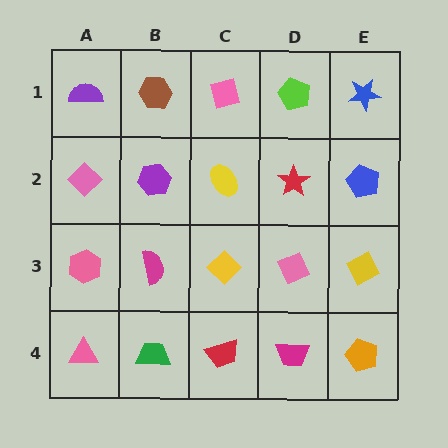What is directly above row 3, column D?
A red star.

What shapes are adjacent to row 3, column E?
A blue pentagon (row 2, column E), an orange pentagon (row 4, column E), a pink diamond (row 3, column D).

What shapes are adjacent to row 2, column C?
A pink square (row 1, column C), a yellow diamond (row 3, column C), a purple hexagon (row 2, column B), a red star (row 2, column D).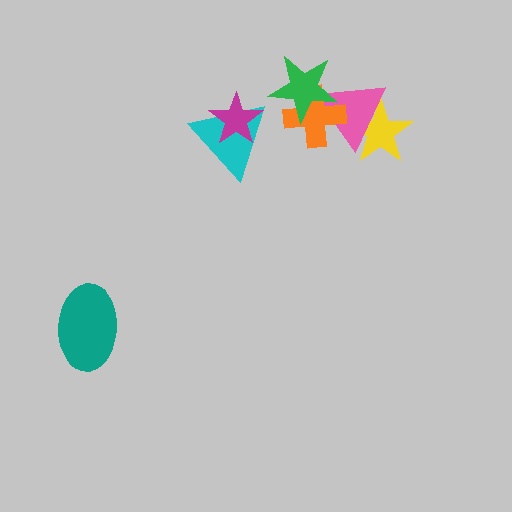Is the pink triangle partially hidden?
Yes, it is partially covered by another shape.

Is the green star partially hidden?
No, no other shape covers it.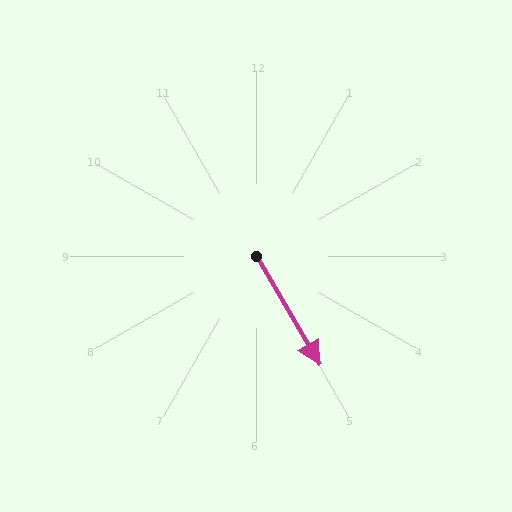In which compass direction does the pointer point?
Southeast.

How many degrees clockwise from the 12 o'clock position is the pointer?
Approximately 150 degrees.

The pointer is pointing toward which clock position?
Roughly 5 o'clock.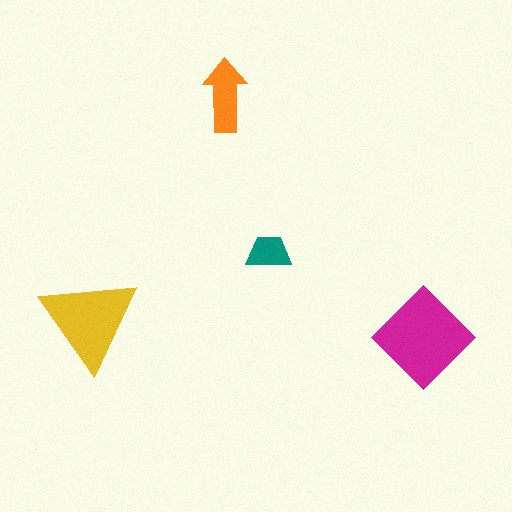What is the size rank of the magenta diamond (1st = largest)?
1st.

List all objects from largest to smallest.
The magenta diamond, the yellow triangle, the orange arrow, the teal trapezoid.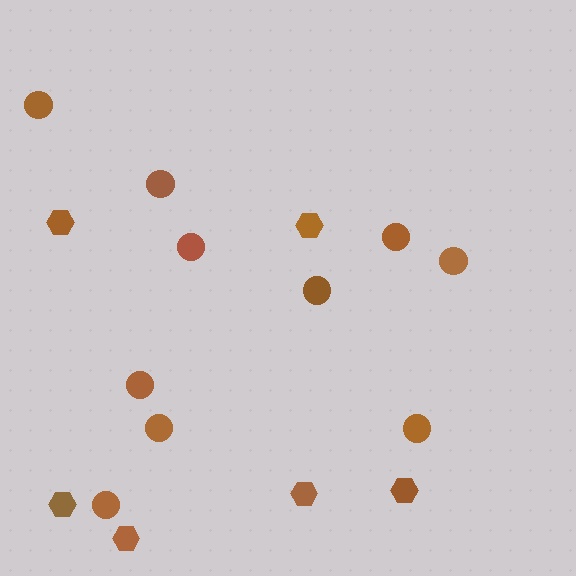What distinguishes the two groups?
There are 2 groups: one group of circles (10) and one group of hexagons (6).